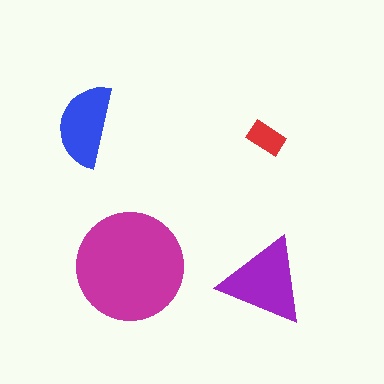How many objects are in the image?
There are 4 objects in the image.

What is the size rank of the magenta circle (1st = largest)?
1st.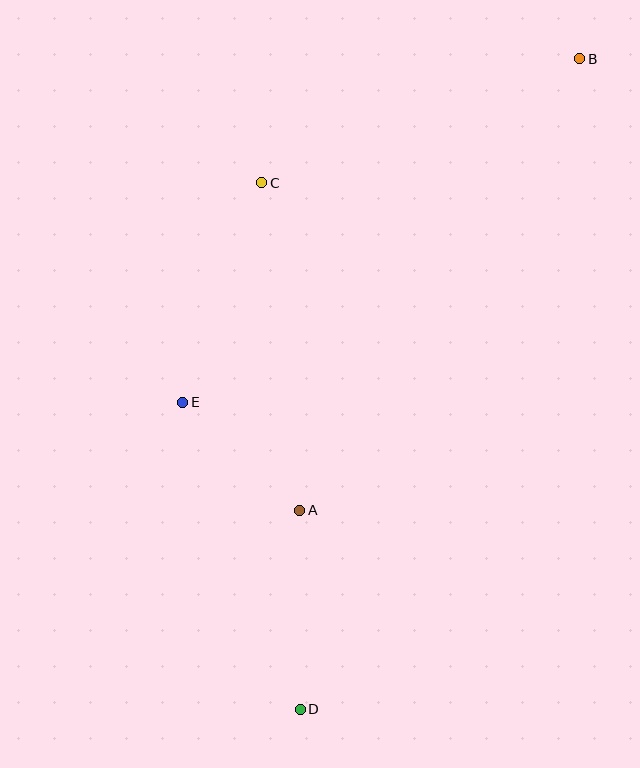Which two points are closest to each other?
Points A and E are closest to each other.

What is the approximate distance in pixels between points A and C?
The distance between A and C is approximately 330 pixels.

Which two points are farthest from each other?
Points B and D are farthest from each other.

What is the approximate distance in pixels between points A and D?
The distance between A and D is approximately 199 pixels.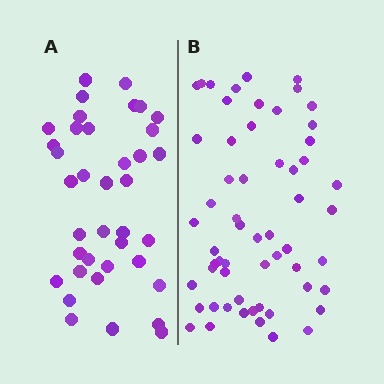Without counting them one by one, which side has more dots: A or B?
Region B (the right region) has more dots.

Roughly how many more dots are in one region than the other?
Region B has approximately 20 more dots than region A.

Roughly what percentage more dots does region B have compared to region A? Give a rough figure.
About 55% more.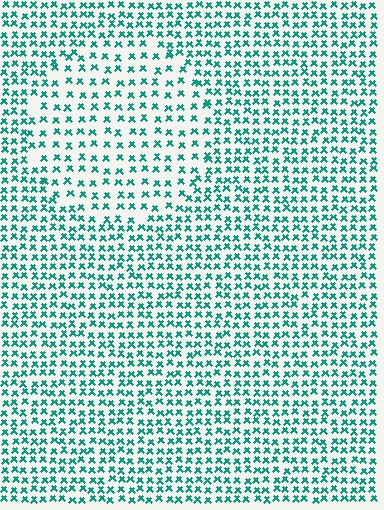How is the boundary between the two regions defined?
The boundary is defined by a change in element density (approximately 1.7x ratio). All elements are the same color, size, and shape.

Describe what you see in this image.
The image contains small teal elements arranged at two different densities. A circle-shaped region is visible where the elements are less densely packed than the surrounding area.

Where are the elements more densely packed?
The elements are more densely packed outside the circle boundary.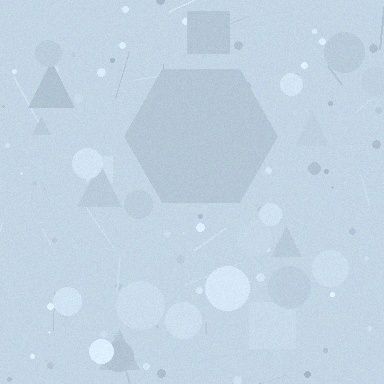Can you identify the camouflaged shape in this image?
The camouflaged shape is a hexagon.